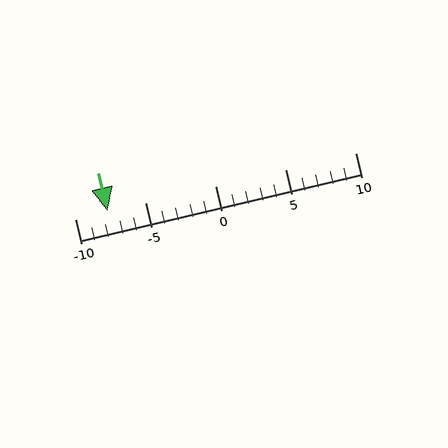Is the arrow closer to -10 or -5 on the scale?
The arrow is closer to -10.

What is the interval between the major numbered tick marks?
The major tick marks are spaced 5 units apart.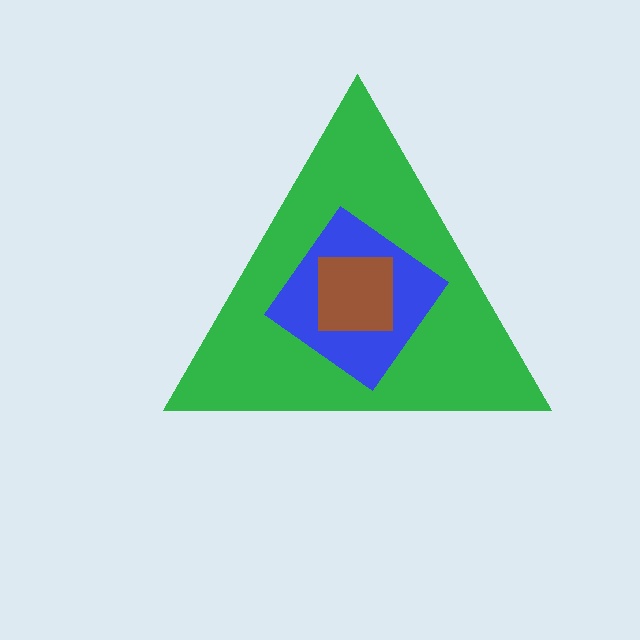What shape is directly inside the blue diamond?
The brown square.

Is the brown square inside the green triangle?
Yes.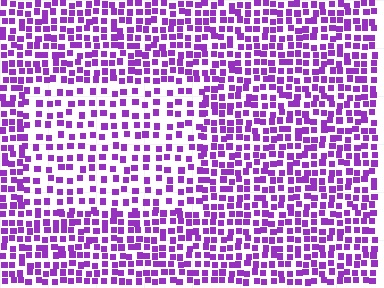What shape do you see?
I see a rectangle.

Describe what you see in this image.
The image contains small purple elements arranged at two different densities. A rectangle-shaped region is visible where the elements are less densely packed than the surrounding area.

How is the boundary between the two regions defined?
The boundary is defined by a change in element density (approximately 1.7x ratio). All elements are the same color, size, and shape.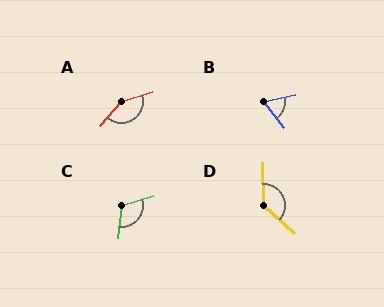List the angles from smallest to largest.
B (64°), C (113°), D (133°), A (148°).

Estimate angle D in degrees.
Approximately 133 degrees.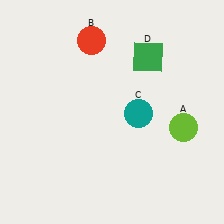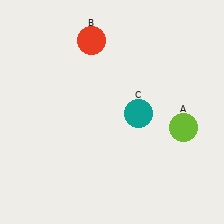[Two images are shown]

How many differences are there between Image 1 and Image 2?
There is 1 difference between the two images.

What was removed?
The green square (D) was removed in Image 2.